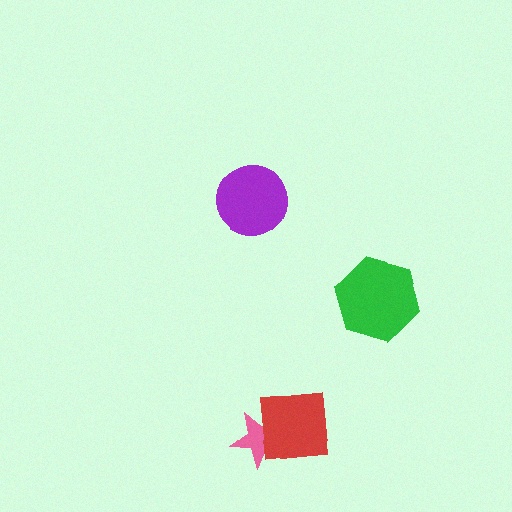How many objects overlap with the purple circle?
0 objects overlap with the purple circle.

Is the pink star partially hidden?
Yes, it is partially covered by another shape.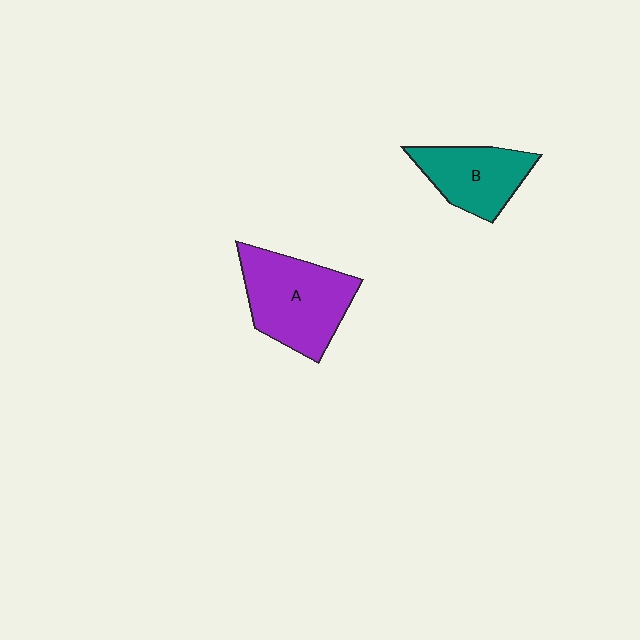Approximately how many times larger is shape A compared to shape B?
Approximately 1.4 times.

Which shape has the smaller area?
Shape B (teal).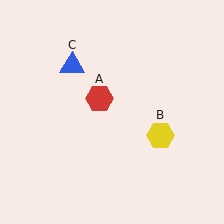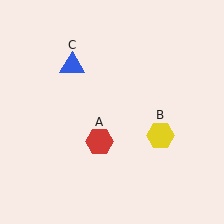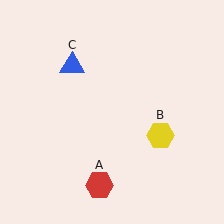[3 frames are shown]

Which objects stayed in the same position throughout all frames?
Yellow hexagon (object B) and blue triangle (object C) remained stationary.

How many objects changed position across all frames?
1 object changed position: red hexagon (object A).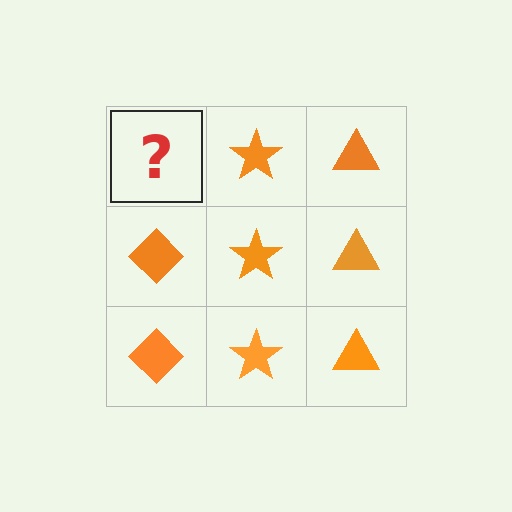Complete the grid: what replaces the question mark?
The question mark should be replaced with an orange diamond.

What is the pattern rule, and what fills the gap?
The rule is that each column has a consistent shape. The gap should be filled with an orange diamond.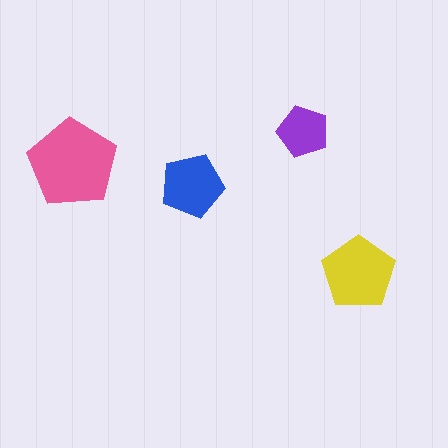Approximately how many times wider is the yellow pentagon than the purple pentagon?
About 1.5 times wider.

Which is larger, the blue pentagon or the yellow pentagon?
The yellow one.